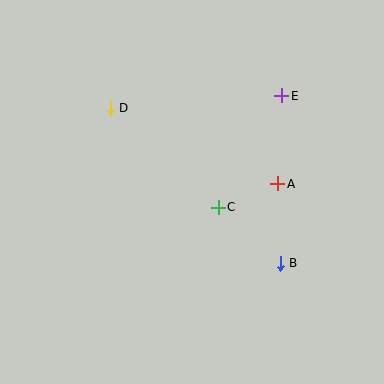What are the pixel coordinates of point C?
Point C is at (218, 207).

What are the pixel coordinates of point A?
Point A is at (278, 184).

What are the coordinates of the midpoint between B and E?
The midpoint between B and E is at (281, 179).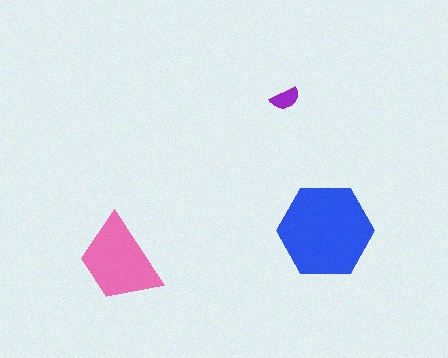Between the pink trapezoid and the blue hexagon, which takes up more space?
The blue hexagon.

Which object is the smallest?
The purple semicircle.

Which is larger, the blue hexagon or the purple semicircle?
The blue hexagon.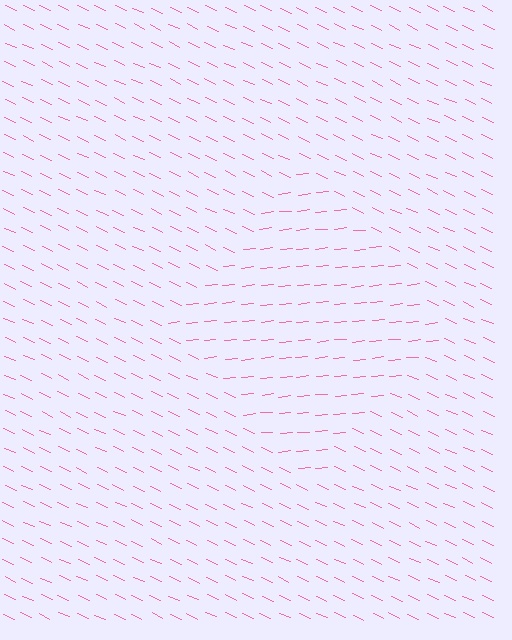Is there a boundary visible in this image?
Yes, there is a texture boundary formed by a change in line orientation.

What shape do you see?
I see a diamond.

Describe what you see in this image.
The image is filled with small pink line segments. A diamond region in the image has lines oriented differently from the surrounding lines, creating a visible texture boundary.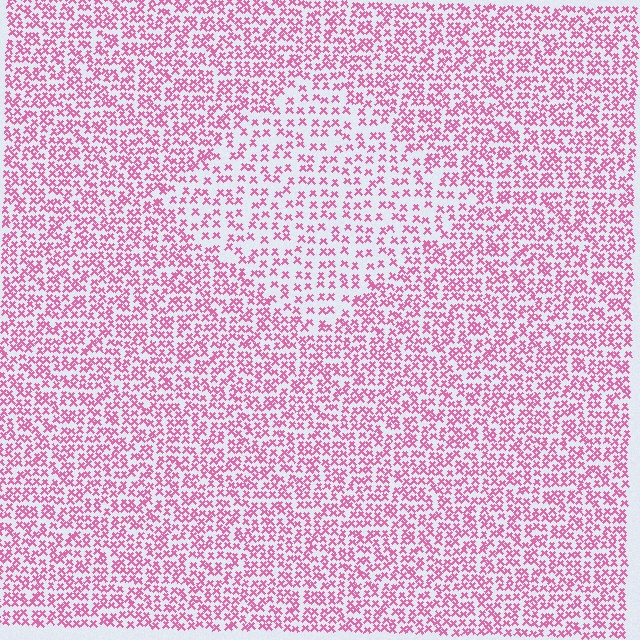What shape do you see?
I see a diamond.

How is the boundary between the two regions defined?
The boundary is defined by a change in element density (approximately 1.8x ratio). All elements are the same color, size, and shape.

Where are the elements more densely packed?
The elements are more densely packed outside the diamond boundary.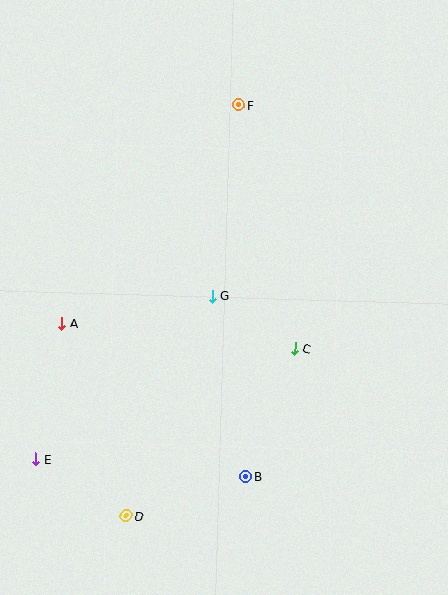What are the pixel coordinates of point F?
Point F is at (239, 105).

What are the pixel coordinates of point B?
Point B is at (246, 476).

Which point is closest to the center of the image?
Point G at (213, 296) is closest to the center.